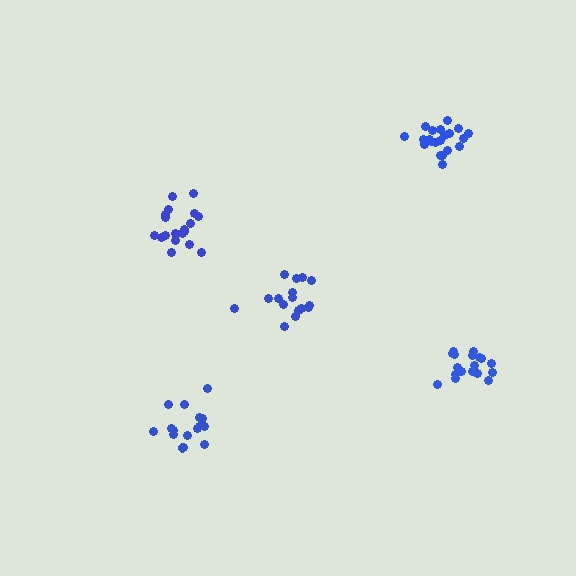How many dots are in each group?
Group 1: 16 dots, Group 2: 18 dots, Group 3: 21 dots, Group 4: 19 dots, Group 5: 16 dots (90 total).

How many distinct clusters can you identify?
There are 5 distinct clusters.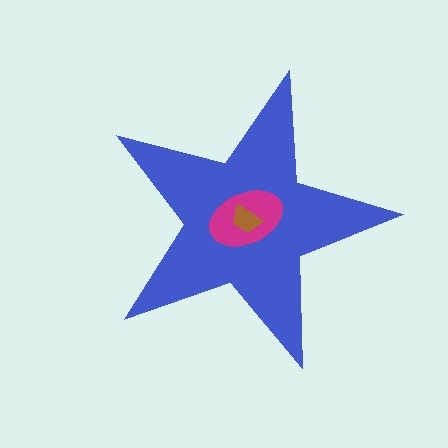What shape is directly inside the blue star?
The magenta ellipse.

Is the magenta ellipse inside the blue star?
Yes.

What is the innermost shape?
The brown trapezoid.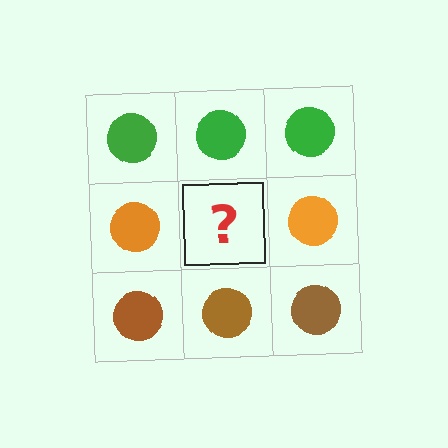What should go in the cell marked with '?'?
The missing cell should contain an orange circle.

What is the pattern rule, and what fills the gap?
The rule is that each row has a consistent color. The gap should be filled with an orange circle.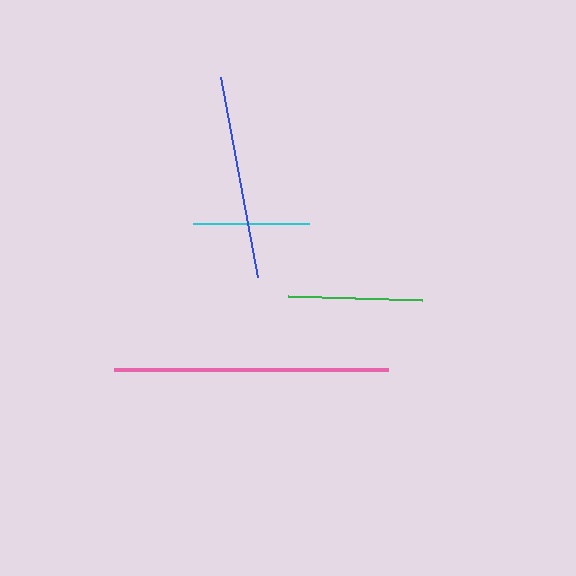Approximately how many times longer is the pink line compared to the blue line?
The pink line is approximately 1.3 times the length of the blue line.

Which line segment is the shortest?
The cyan line is the shortest at approximately 116 pixels.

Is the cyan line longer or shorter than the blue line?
The blue line is longer than the cyan line.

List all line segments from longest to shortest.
From longest to shortest: pink, blue, green, cyan.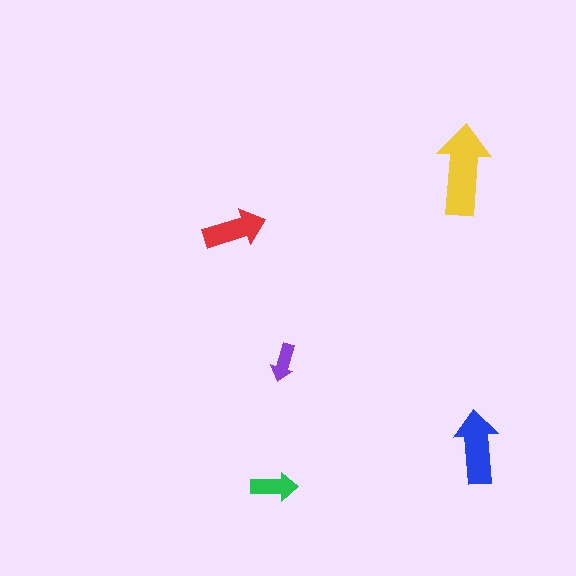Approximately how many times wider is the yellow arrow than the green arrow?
About 2 times wider.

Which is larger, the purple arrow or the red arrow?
The red one.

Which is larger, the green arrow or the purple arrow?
The green one.